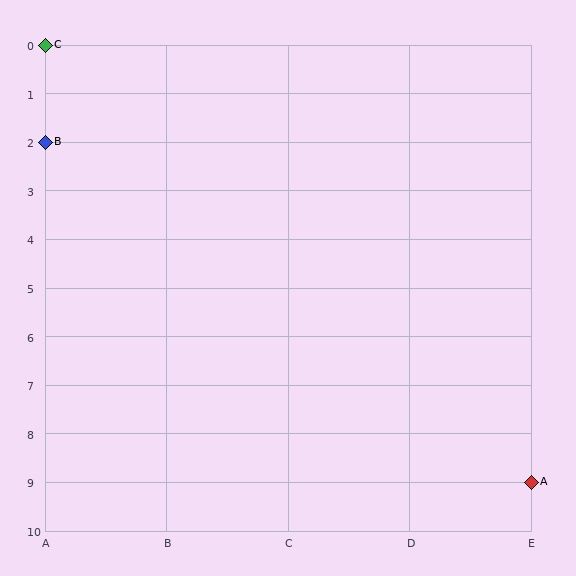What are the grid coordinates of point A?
Point A is at grid coordinates (E, 9).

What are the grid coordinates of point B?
Point B is at grid coordinates (A, 2).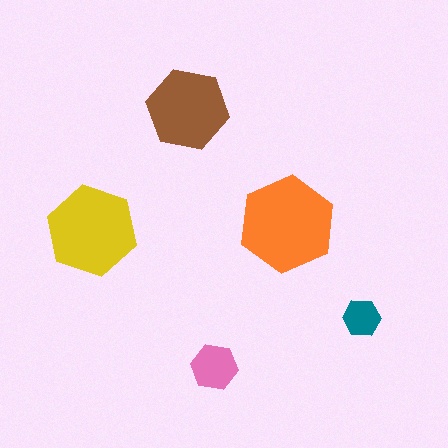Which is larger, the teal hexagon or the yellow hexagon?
The yellow one.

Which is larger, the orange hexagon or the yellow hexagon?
The orange one.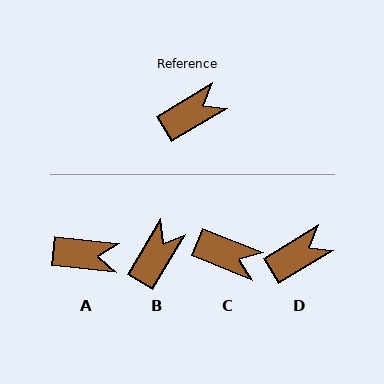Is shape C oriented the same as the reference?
No, it is off by about 53 degrees.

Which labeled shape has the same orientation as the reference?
D.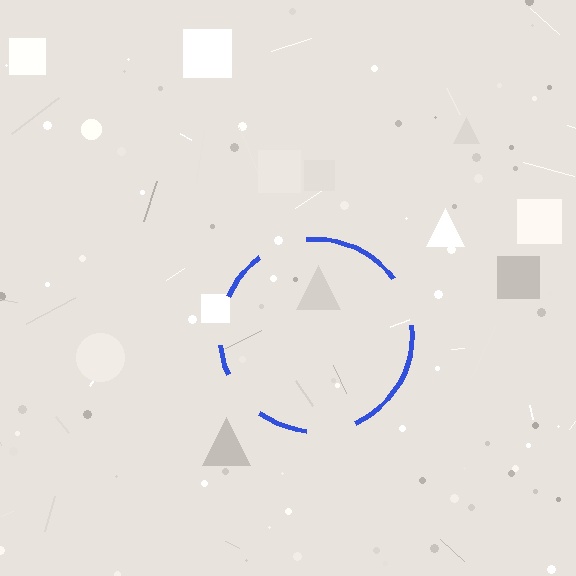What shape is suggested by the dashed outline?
The dashed outline suggests a circle.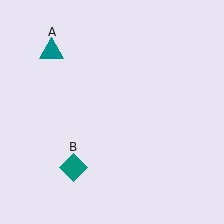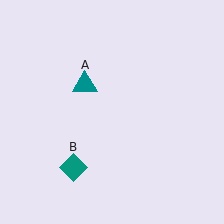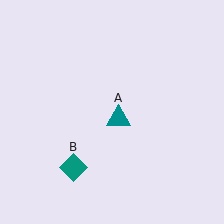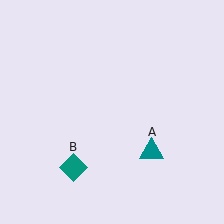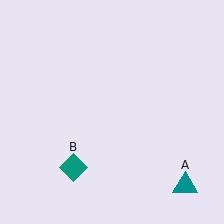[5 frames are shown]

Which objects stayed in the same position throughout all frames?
Teal diamond (object B) remained stationary.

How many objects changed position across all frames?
1 object changed position: teal triangle (object A).